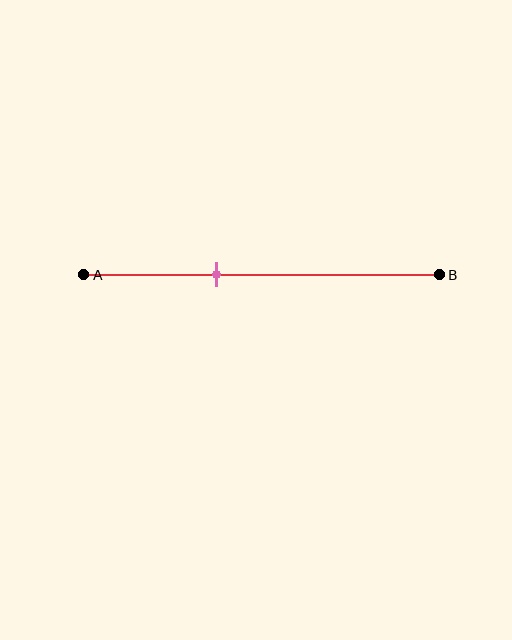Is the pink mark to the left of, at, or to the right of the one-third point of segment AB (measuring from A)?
The pink mark is to the right of the one-third point of segment AB.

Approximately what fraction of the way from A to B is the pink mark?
The pink mark is approximately 35% of the way from A to B.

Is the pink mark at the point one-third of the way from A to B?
No, the mark is at about 35% from A, not at the 33% one-third point.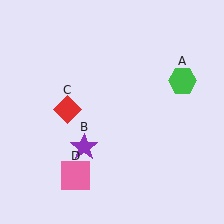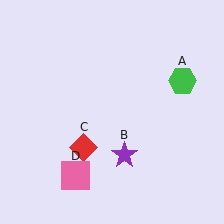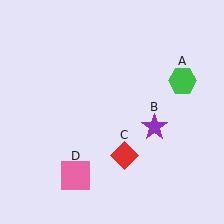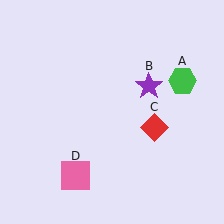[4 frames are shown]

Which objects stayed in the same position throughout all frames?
Green hexagon (object A) and pink square (object D) remained stationary.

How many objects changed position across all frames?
2 objects changed position: purple star (object B), red diamond (object C).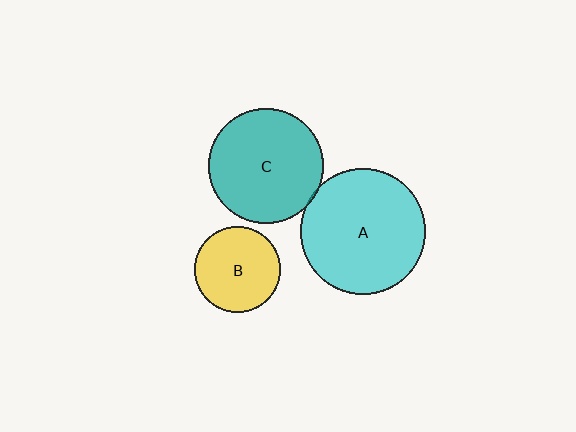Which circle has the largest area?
Circle A (cyan).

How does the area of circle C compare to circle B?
Approximately 1.8 times.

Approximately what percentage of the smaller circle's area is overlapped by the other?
Approximately 5%.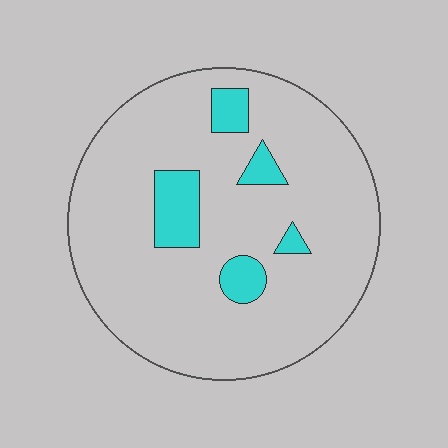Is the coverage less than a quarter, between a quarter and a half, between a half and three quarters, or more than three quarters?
Less than a quarter.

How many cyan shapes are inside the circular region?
5.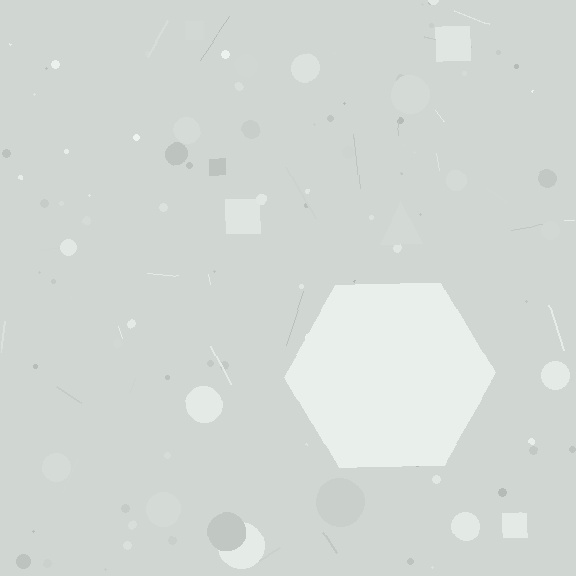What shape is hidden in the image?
A hexagon is hidden in the image.